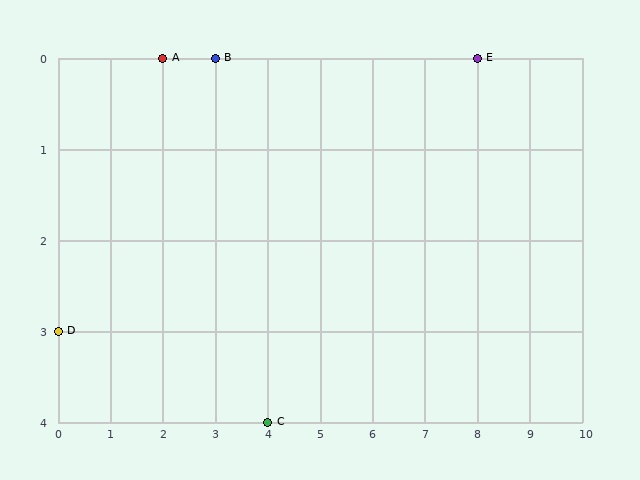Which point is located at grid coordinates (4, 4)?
Point C is at (4, 4).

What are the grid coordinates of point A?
Point A is at grid coordinates (2, 0).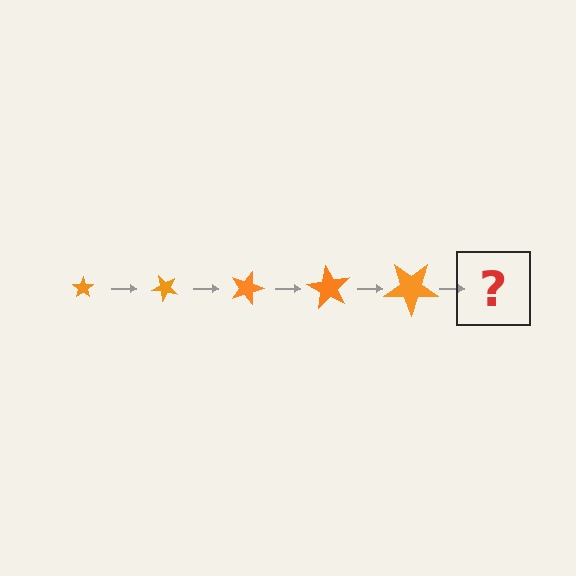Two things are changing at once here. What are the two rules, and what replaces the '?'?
The two rules are that the star grows larger each step and it rotates 45 degrees each step. The '?' should be a star, larger than the previous one and rotated 225 degrees from the start.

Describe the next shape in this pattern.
It should be a star, larger than the previous one and rotated 225 degrees from the start.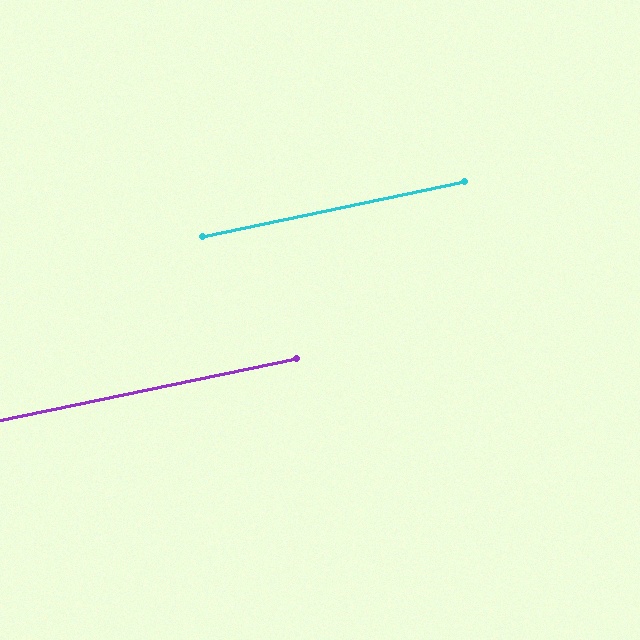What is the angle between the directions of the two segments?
Approximately 0 degrees.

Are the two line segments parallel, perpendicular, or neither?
Parallel — their directions differ by only 0.1°.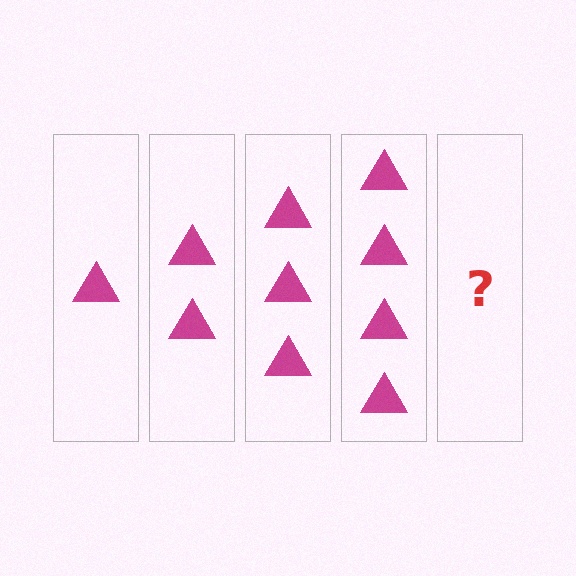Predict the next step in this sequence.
The next step is 5 triangles.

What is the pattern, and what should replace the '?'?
The pattern is that each step adds one more triangle. The '?' should be 5 triangles.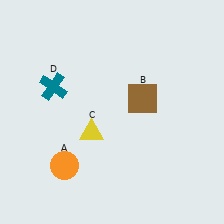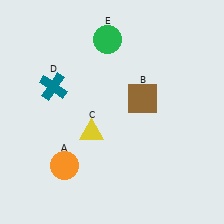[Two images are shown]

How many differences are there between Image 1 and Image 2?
There is 1 difference between the two images.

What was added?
A green circle (E) was added in Image 2.